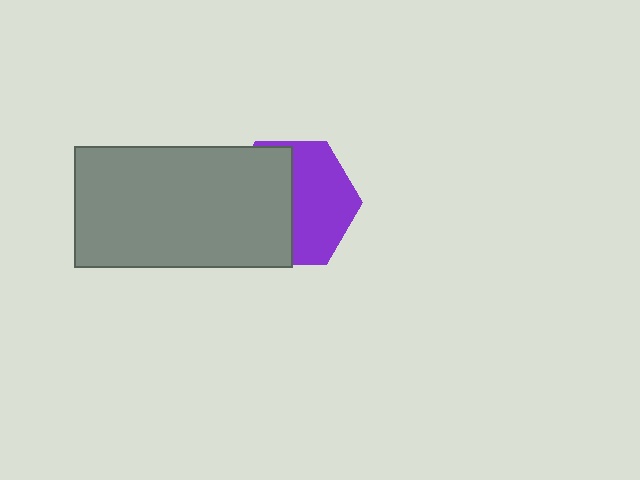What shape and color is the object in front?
The object in front is a gray rectangle.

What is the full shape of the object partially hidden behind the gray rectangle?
The partially hidden object is a purple hexagon.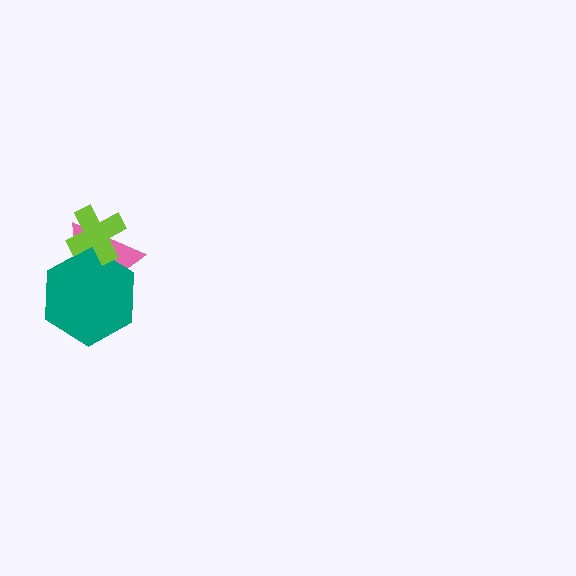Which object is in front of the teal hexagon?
The lime cross is in front of the teal hexagon.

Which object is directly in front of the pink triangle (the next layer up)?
The teal hexagon is directly in front of the pink triangle.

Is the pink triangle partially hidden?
Yes, it is partially covered by another shape.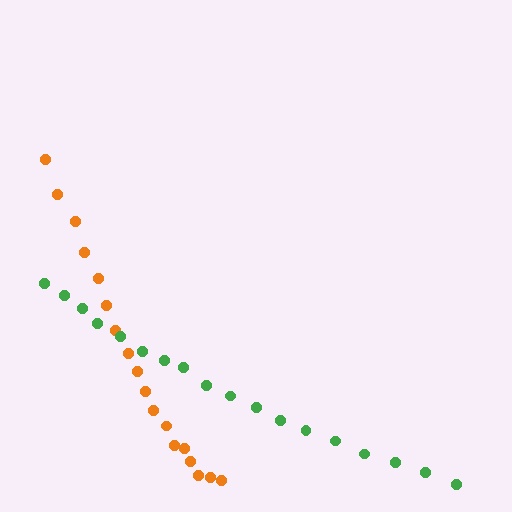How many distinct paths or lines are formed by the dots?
There are 2 distinct paths.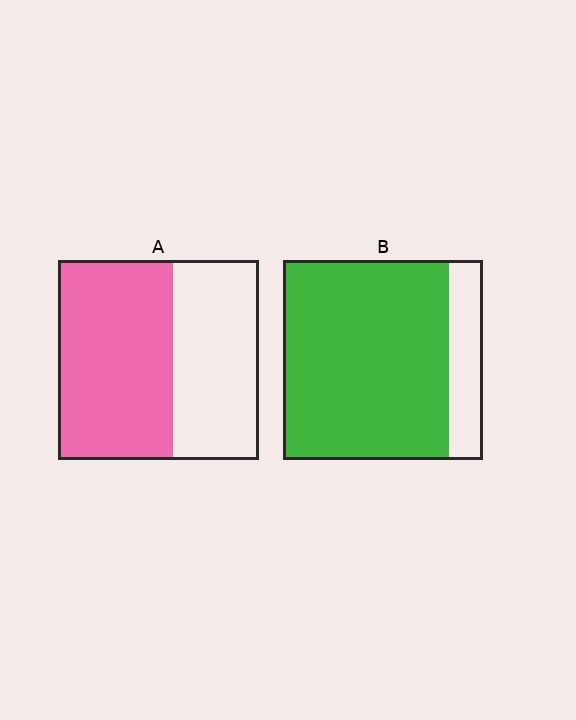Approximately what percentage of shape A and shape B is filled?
A is approximately 55% and B is approximately 85%.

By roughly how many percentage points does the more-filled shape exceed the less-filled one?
By roughly 25 percentage points (B over A).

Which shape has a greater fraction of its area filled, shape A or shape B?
Shape B.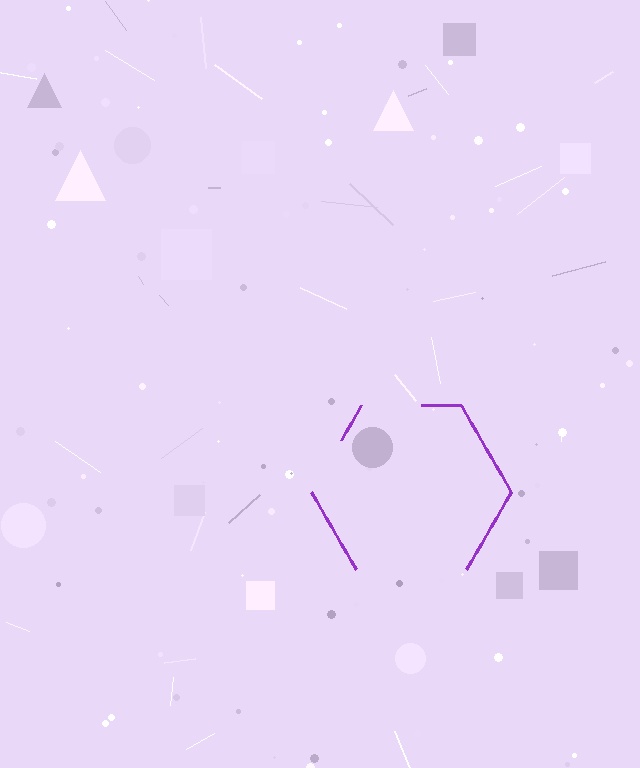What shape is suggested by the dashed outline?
The dashed outline suggests a hexagon.